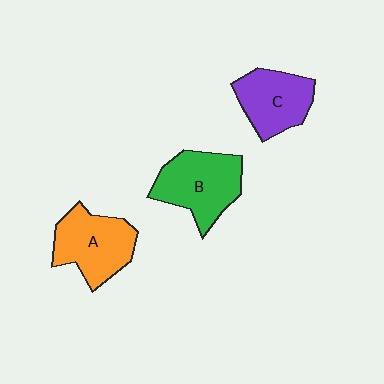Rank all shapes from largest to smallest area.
From largest to smallest: B (green), A (orange), C (purple).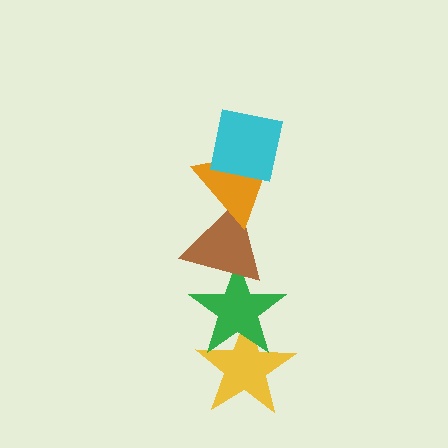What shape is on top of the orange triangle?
The cyan square is on top of the orange triangle.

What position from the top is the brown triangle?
The brown triangle is 3rd from the top.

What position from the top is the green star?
The green star is 4th from the top.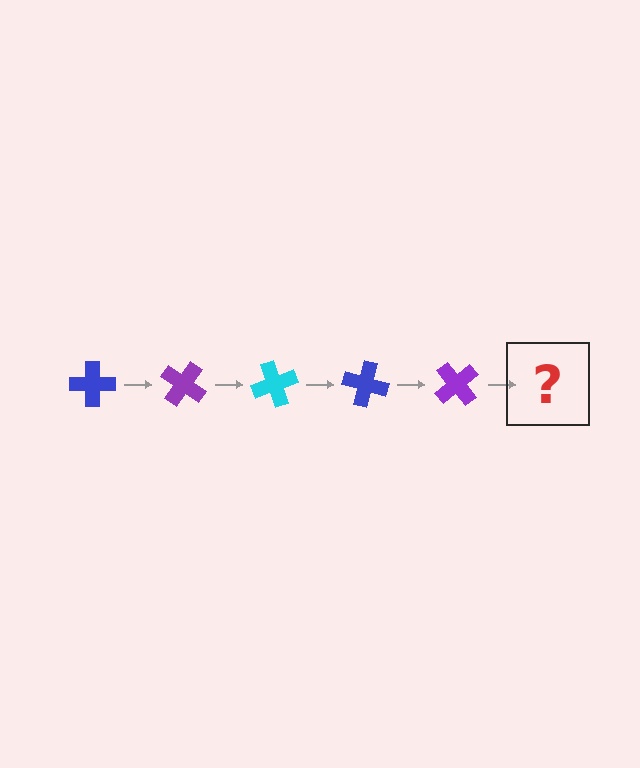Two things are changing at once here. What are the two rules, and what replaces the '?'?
The two rules are that it rotates 35 degrees each step and the color cycles through blue, purple, and cyan. The '?' should be a cyan cross, rotated 175 degrees from the start.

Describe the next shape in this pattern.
It should be a cyan cross, rotated 175 degrees from the start.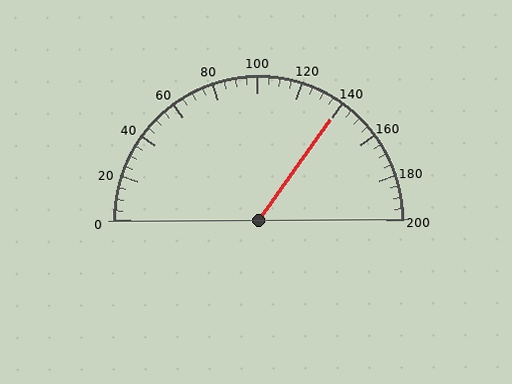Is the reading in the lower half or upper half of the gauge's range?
The reading is in the upper half of the range (0 to 200).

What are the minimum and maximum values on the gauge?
The gauge ranges from 0 to 200.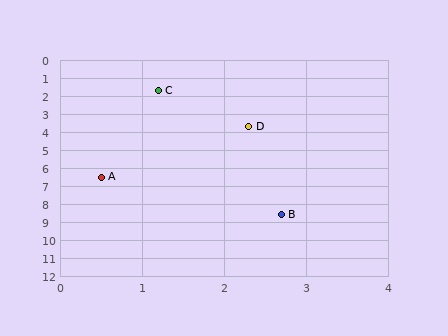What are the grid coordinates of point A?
Point A is at approximately (0.5, 6.5).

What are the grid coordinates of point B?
Point B is at approximately (2.7, 8.6).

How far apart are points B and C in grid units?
Points B and C are about 7.1 grid units apart.